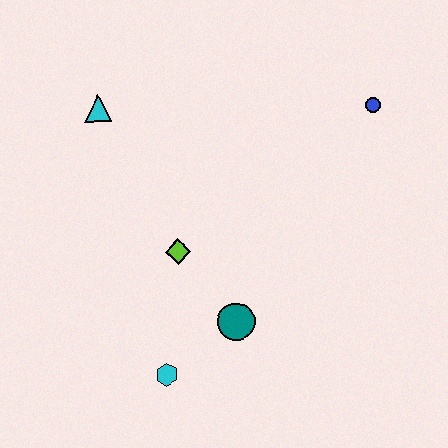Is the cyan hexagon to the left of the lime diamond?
Yes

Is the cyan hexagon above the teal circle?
No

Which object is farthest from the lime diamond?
The blue circle is farthest from the lime diamond.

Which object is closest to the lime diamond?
The teal circle is closest to the lime diamond.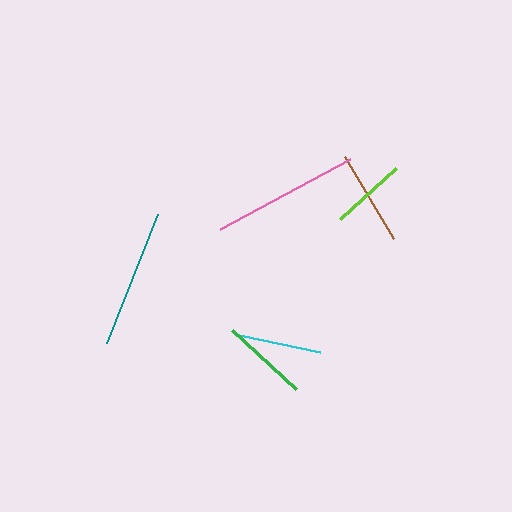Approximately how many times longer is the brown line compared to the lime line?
The brown line is approximately 1.3 times the length of the lime line.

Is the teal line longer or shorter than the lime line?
The teal line is longer than the lime line.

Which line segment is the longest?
The pink line is the longest at approximately 147 pixels.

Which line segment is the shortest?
The lime line is the shortest at approximately 76 pixels.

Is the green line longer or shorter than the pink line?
The pink line is longer than the green line.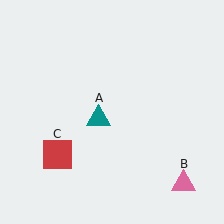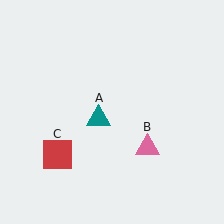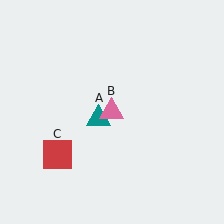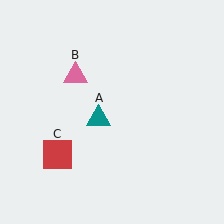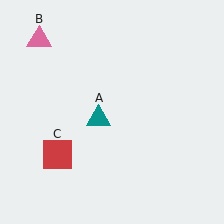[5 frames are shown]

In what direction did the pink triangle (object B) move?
The pink triangle (object B) moved up and to the left.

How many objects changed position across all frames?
1 object changed position: pink triangle (object B).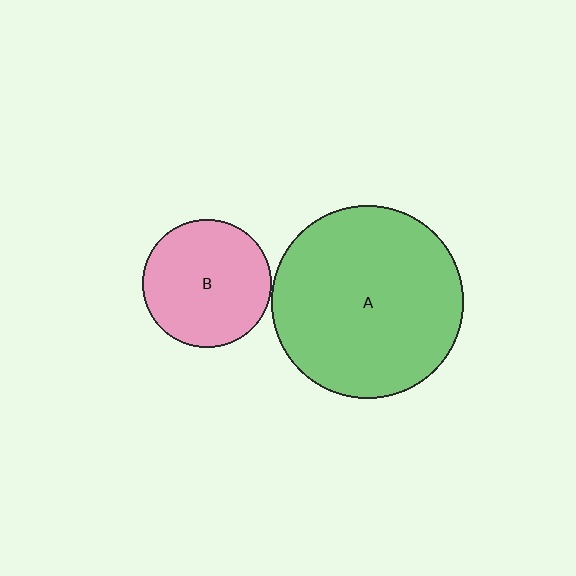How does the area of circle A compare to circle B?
Approximately 2.2 times.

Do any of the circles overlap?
No, none of the circles overlap.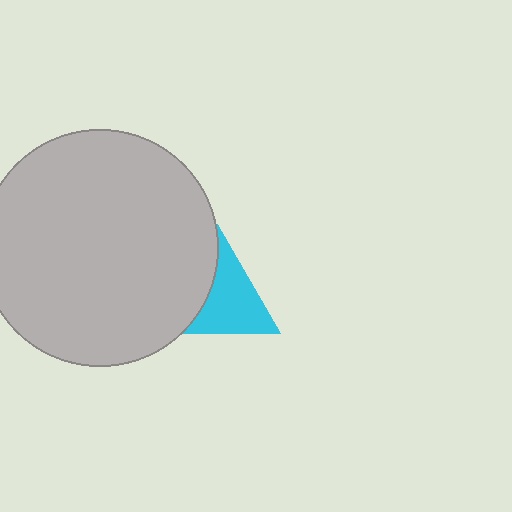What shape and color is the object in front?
The object in front is a light gray circle.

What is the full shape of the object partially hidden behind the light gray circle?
The partially hidden object is a cyan triangle.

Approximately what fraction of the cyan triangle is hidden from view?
Roughly 38% of the cyan triangle is hidden behind the light gray circle.